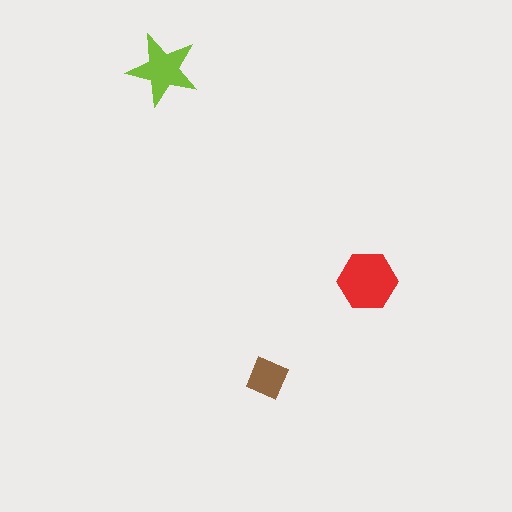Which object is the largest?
The red hexagon.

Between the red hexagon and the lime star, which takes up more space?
The red hexagon.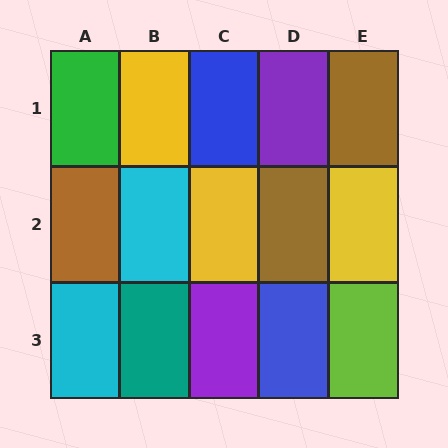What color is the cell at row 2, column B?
Cyan.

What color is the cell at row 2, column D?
Brown.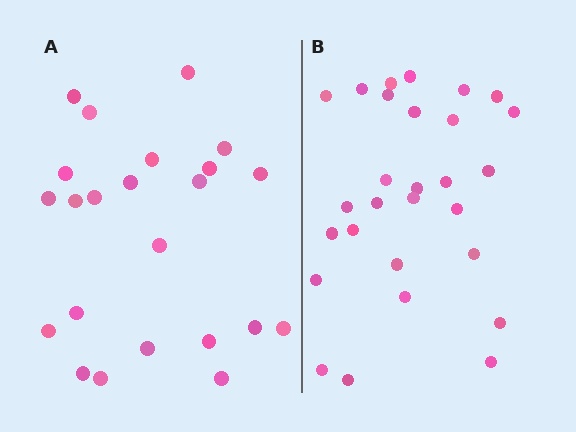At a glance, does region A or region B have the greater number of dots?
Region B (the right region) has more dots.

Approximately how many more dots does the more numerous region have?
Region B has about 5 more dots than region A.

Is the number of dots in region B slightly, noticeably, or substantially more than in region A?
Region B has only slightly more — the two regions are fairly close. The ratio is roughly 1.2 to 1.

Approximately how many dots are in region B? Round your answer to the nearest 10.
About 30 dots. (The exact count is 28, which rounds to 30.)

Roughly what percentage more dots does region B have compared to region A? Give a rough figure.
About 20% more.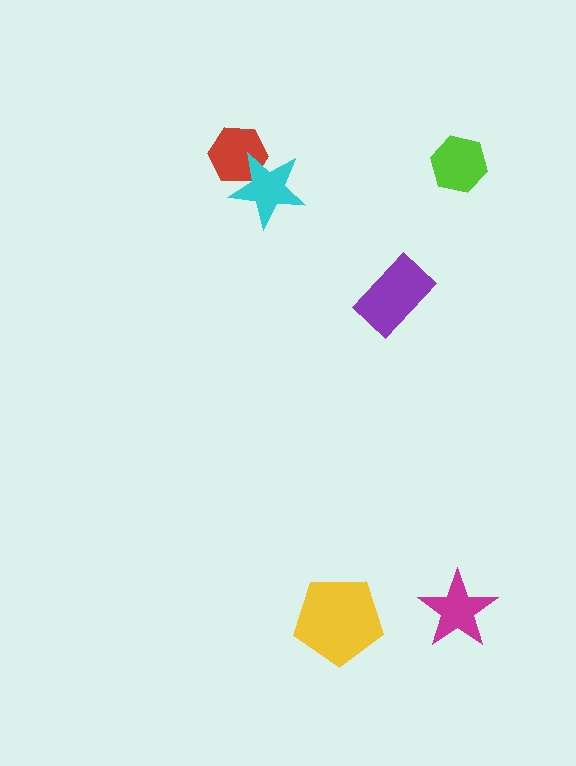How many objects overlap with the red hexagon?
1 object overlaps with the red hexagon.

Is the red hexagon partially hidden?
Yes, it is partially covered by another shape.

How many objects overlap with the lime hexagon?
0 objects overlap with the lime hexagon.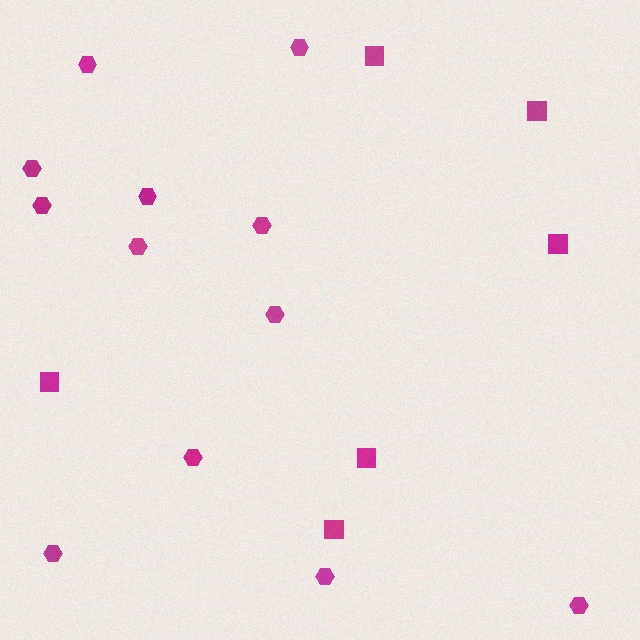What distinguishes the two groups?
There are 2 groups: one group of hexagons (12) and one group of squares (6).